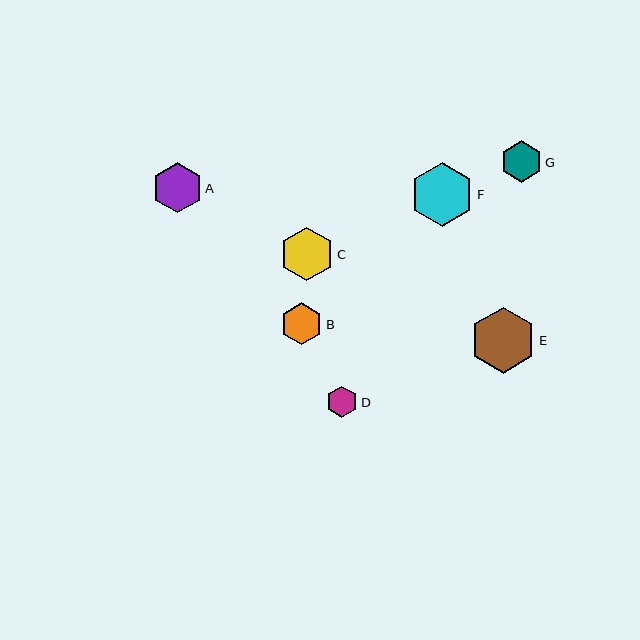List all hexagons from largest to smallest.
From largest to smallest: E, F, C, A, B, G, D.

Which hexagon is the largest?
Hexagon E is the largest with a size of approximately 66 pixels.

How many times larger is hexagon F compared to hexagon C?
Hexagon F is approximately 1.2 times the size of hexagon C.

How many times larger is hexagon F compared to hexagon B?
Hexagon F is approximately 1.5 times the size of hexagon B.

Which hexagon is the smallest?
Hexagon D is the smallest with a size of approximately 31 pixels.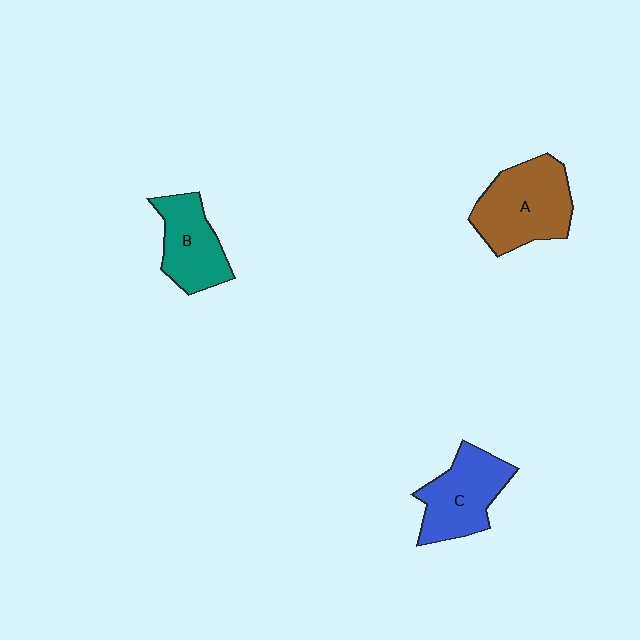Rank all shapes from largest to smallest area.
From largest to smallest: A (brown), C (blue), B (teal).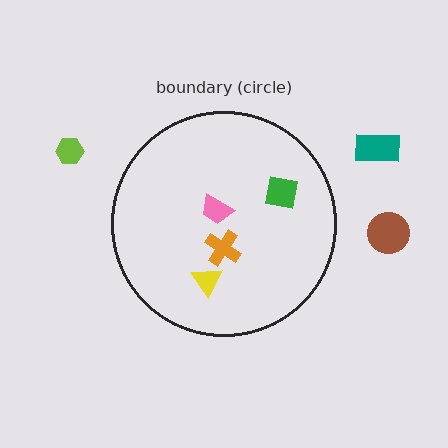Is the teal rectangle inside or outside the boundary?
Outside.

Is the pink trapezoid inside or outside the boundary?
Inside.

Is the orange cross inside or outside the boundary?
Inside.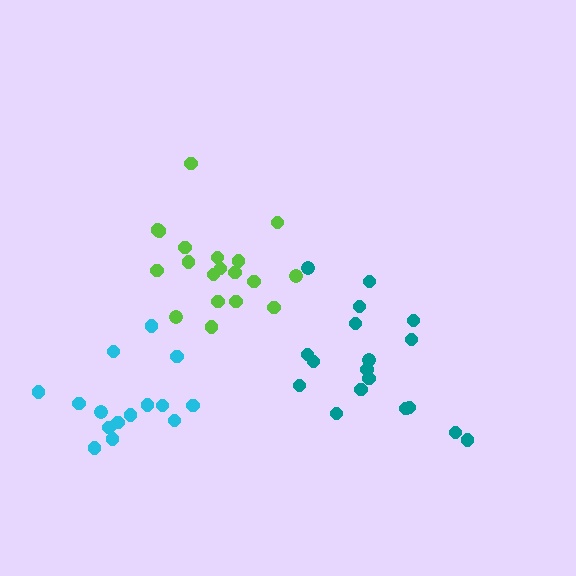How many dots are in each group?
Group 1: 19 dots, Group 2: 18 dots, Group 3: 15 dots (52 total).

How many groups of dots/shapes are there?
There are 3 groups.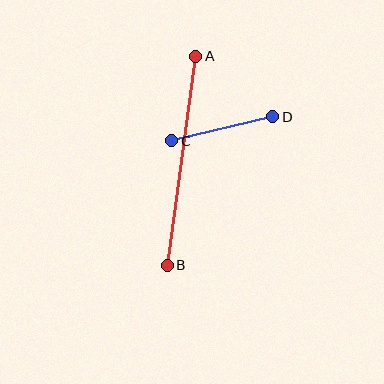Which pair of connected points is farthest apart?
Points A and B are farthest apart.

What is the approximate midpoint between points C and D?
The midpoint is at approximately (222, 129) pixels.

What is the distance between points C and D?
The distance is approximately 104 pixels.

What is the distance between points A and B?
The distance is approximately 211 pixels.